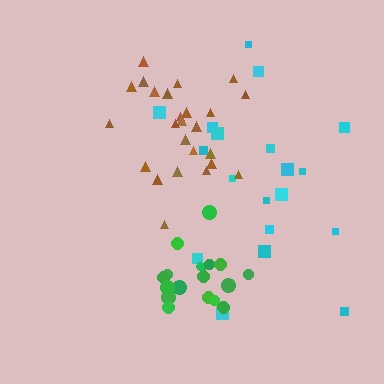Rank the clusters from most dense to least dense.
green, brown, cyan.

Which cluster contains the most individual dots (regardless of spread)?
Brown (26).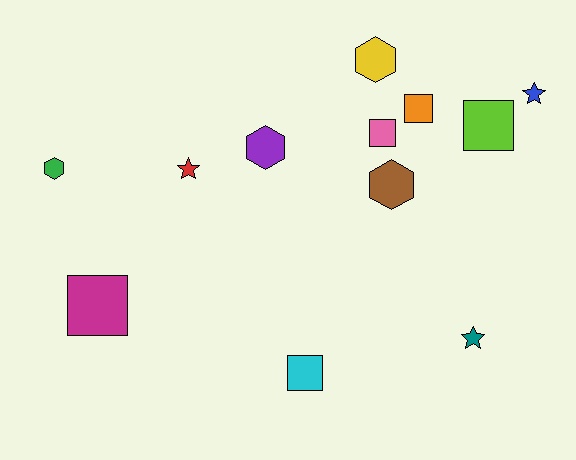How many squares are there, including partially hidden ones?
There are 5 squares.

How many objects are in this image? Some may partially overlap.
There are 12 objects.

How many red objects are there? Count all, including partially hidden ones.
There is 1 red object.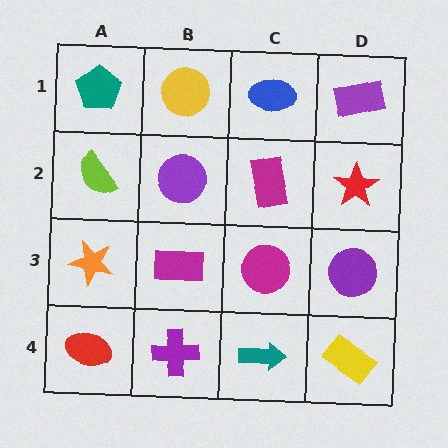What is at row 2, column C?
A magenta rectangle.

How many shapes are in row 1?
4 shapes.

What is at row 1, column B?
A yellow circle.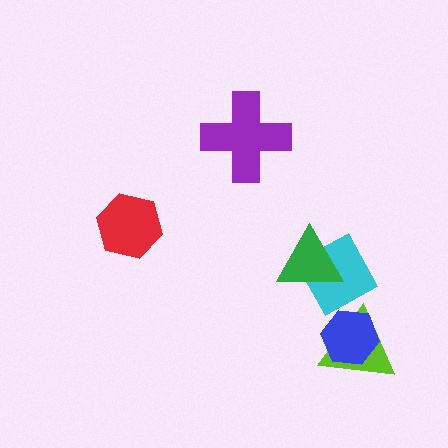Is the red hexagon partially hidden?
No, no other shape covers it.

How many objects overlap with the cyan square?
1 object overlaps with the cyan square.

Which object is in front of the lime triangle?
The blue hexagon is in front of the lime triangle.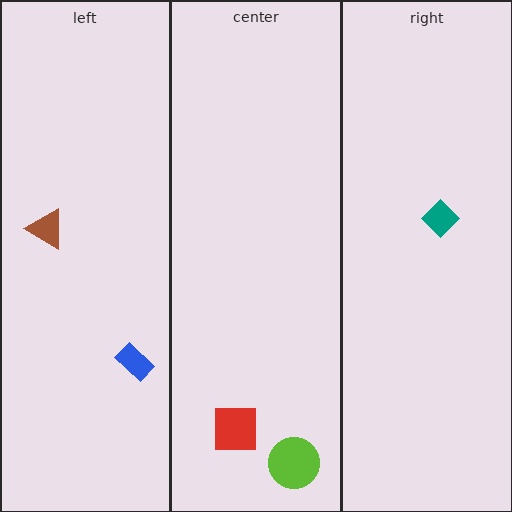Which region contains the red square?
The center region.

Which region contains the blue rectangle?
The left region.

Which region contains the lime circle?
The center region.